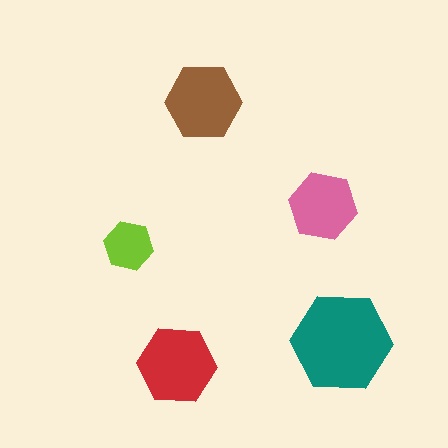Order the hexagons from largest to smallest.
the teal one, the red one, the brown one, the pink one, the lime one.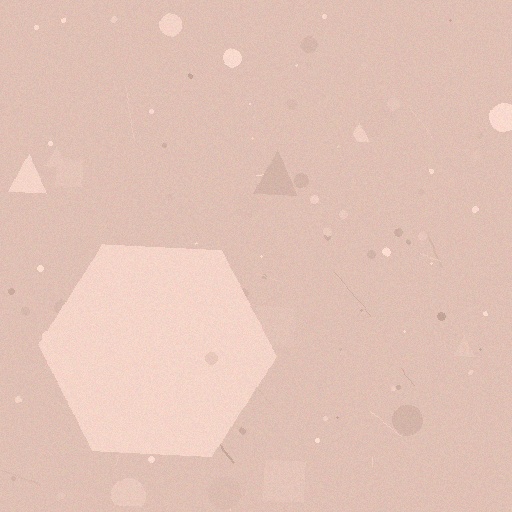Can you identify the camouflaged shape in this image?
The camouflaged shape is a hexagon.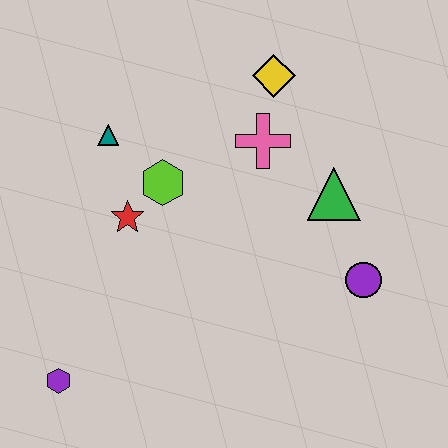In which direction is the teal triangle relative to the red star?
The teal triangle is above the red star.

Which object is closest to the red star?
The lime hexagon is closest to the red star.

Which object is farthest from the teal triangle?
The purple circle is farthest from the teal triangle.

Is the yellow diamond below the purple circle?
No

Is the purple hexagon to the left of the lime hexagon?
Yes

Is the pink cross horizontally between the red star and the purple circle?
Yes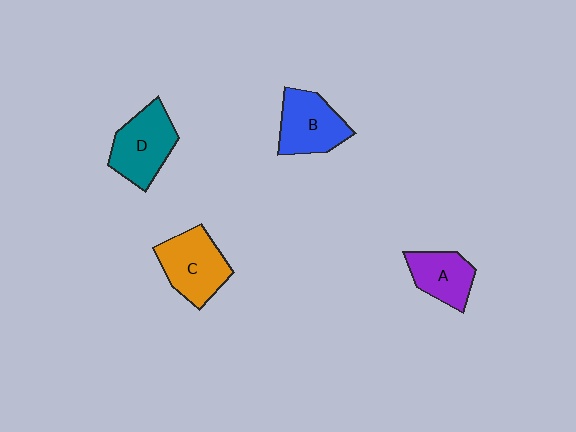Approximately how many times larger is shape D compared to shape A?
Approximately 1.3 times.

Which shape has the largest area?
Shape C (orange).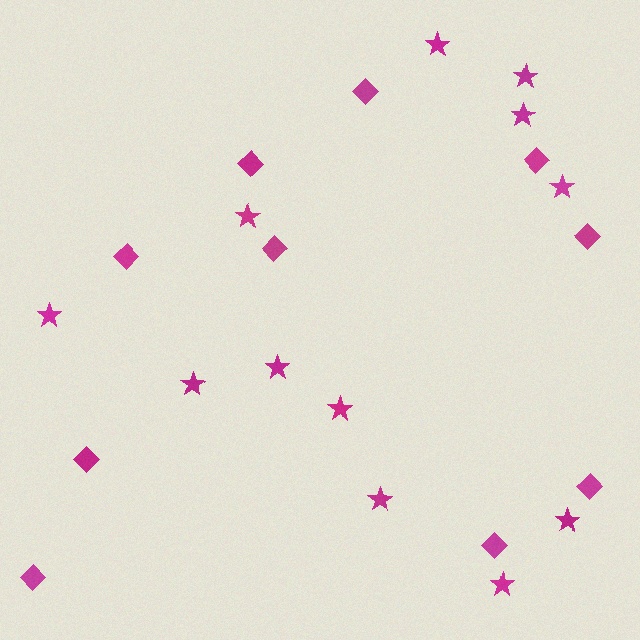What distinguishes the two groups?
There are 2 groups: one group of stars (12) and one group of diamonds (10).